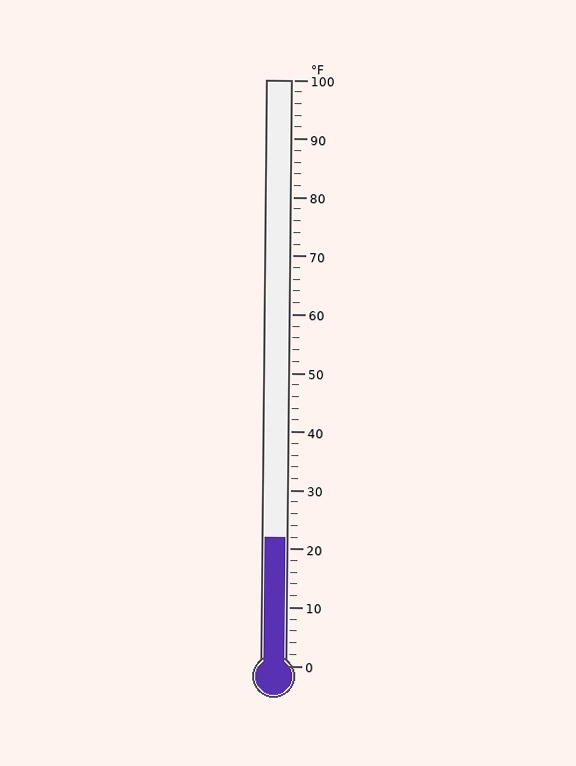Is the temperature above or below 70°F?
The temperature is below 70°F.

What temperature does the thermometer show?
The thermometer shows approximately 22°F.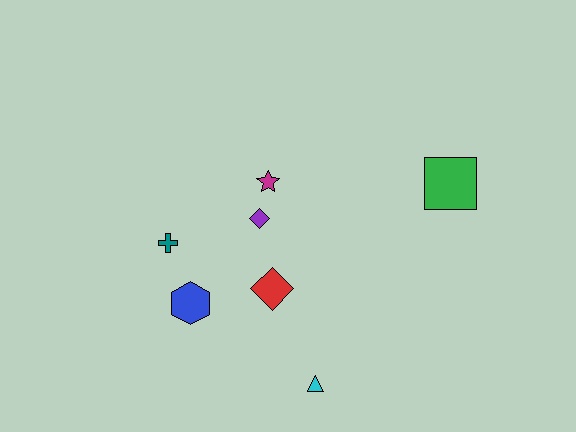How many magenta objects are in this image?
There is 1 magenta object.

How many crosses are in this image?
There is 1 cross.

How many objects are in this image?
There are 7 objects.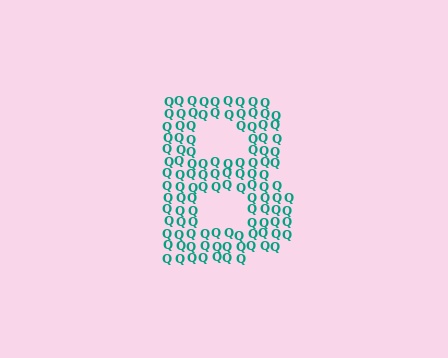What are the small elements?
The small elements are letter Q's.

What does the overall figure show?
The overall figure shows the letter B.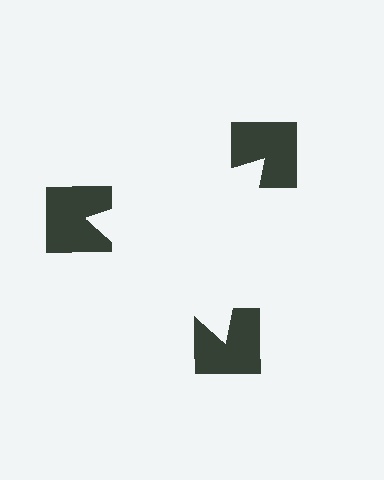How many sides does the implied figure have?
3 sides.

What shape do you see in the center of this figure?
An illusory triangle — its edges are inferred from the aligned wedge cuts in the notched squares, not physically drawn.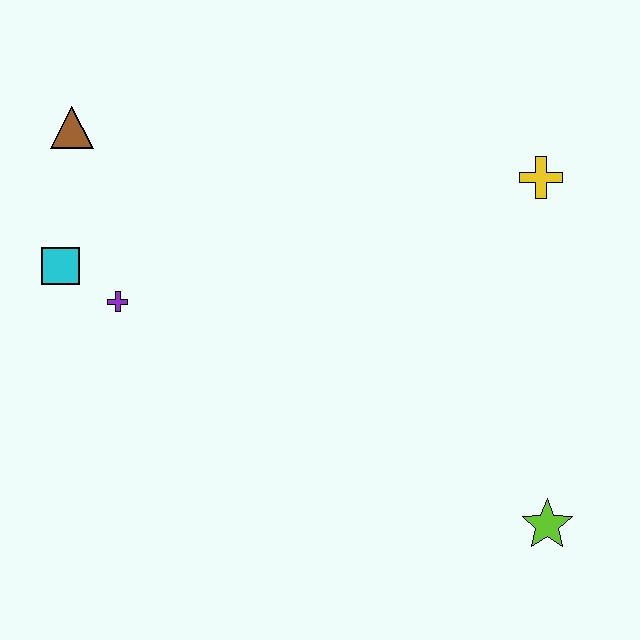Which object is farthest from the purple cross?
The lime star is farthest from the purple cross.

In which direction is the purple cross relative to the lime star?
The purple cross is to the left of the lime star.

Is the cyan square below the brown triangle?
Yes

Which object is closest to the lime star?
The yellow cross is closest to the lime star.